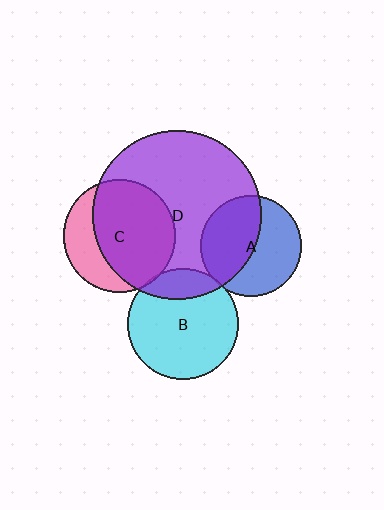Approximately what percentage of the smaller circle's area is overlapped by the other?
Approximately 50%.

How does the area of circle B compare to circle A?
Approximately 1.2 times.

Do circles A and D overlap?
Yes.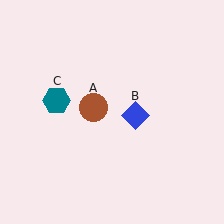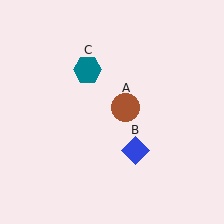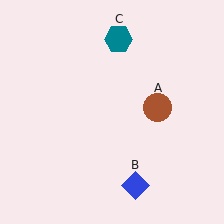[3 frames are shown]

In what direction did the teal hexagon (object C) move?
The teal hexagon (object C) moved up and to the right.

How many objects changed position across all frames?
3 objects changed position: brown circle (object A), blue diamond (object B), teal hexagon (object C).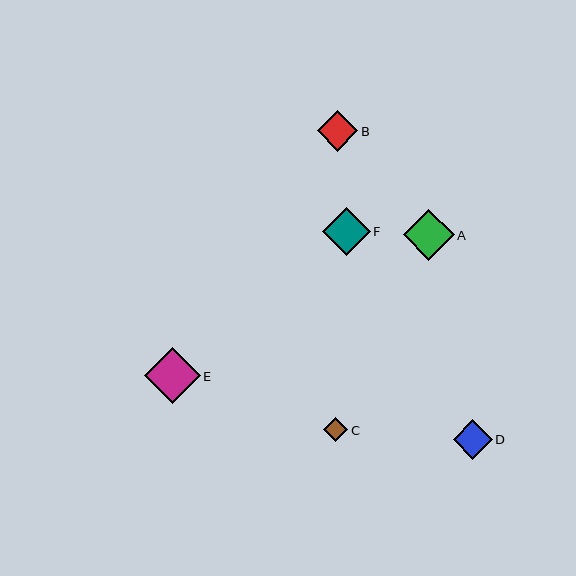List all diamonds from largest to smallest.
From largest to smallest: E, A, F, B, D, C.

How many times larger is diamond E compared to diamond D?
Diamond E is approximately 1.4 times the size of diamond D.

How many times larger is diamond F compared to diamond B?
Diamond F is approximately 1.2 times the size of diamond B.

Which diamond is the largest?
Diamond E is the largest with a size of approximately 56 pixels.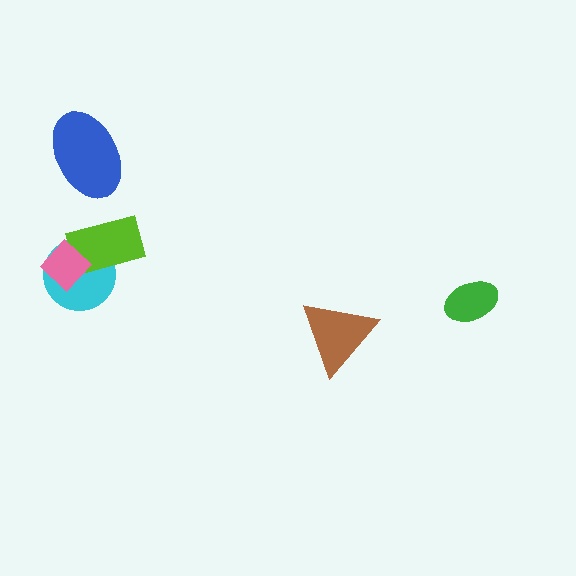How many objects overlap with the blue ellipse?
0 objects overlap with the blue ellipse.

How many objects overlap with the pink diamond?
2 objects overlap with the pink diamond.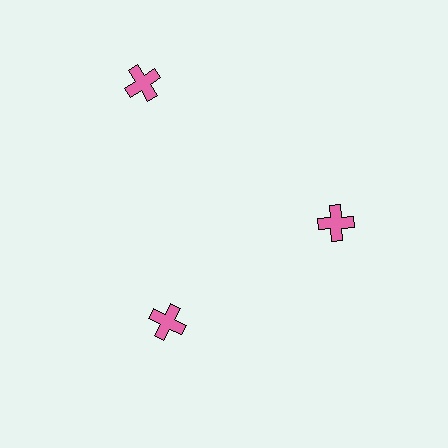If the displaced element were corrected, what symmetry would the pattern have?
It would have 3-fold rotational symmetry — the pattern would map onto itself every 120 degrees.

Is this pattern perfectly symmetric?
No. The 3 pink crosses are arranged in a ring, but one element near the 11 o'clock position is pushed outward from the center, breaking the 3-fold rotational symmetry.